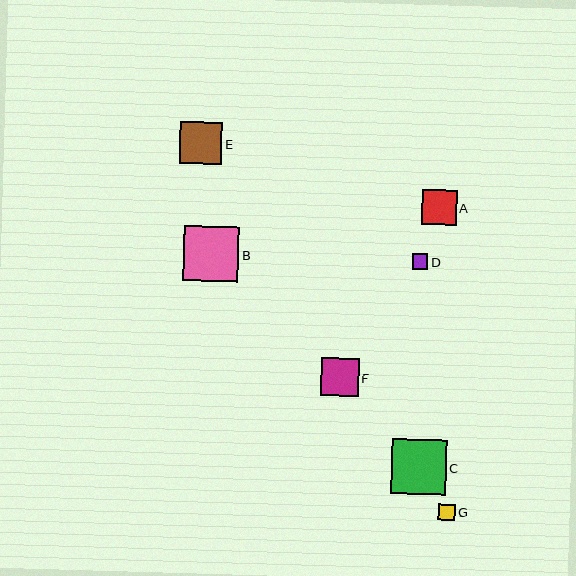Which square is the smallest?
Square D is the smallest with a size of approximately 15 pixels.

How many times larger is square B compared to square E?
Square B is approximately 1.3 times the size of square E.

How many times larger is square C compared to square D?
Square C is approximately 3.6 times the size of square D.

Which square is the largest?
Square B is the largest with a size of approximately 55 pixels.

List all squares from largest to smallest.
From largest to smallest: B, C, E, F, A, G, D.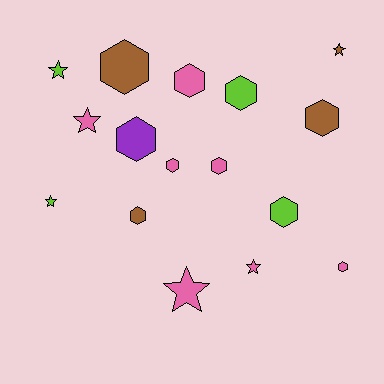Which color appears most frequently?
Pink, with 7 objects.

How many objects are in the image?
There are 16 objects.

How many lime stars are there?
There are 2 lime stars.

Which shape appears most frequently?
Hexagon, with 10 objects.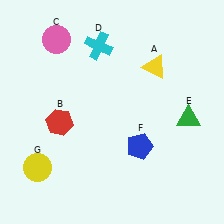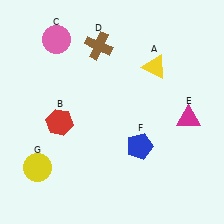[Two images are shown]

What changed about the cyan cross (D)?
In Image 1, D is cyan. In Image 2, it changed to brown.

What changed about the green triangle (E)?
In Image 1, E is green. In Image 2, it changed to magenta.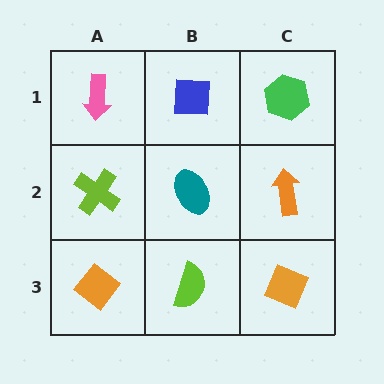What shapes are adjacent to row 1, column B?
A teal ellipse (row 2, column B), a pink arrow (row 1, column A), a green hexagon (row 1, column C).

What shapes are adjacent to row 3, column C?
An orange arrow (row 2, column C), a lime semicircle (row 3, column B).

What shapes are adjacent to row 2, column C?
A green hexagon (row 1, column C), an orange diamond (row 3, column C), a teal ellipse (row 2, column B).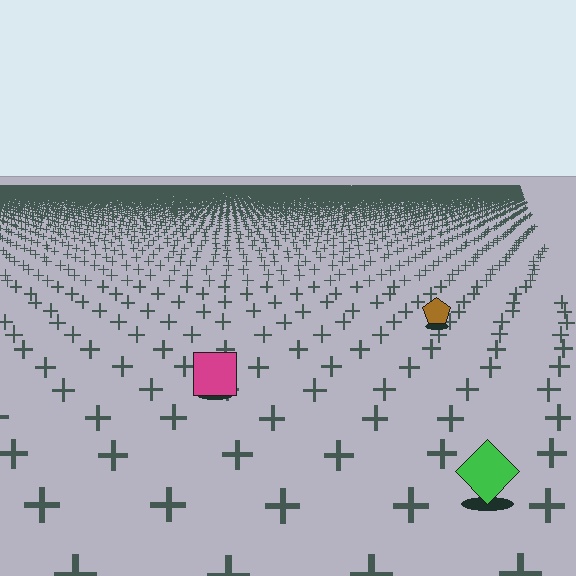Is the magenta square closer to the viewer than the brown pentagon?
Yes. The magenta square is closer — you can tell from the texture gradient: the ground texture is coarser near it.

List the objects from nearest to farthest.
From nearest to farthest: the green diamond, the magenta square, the brown pentagon.